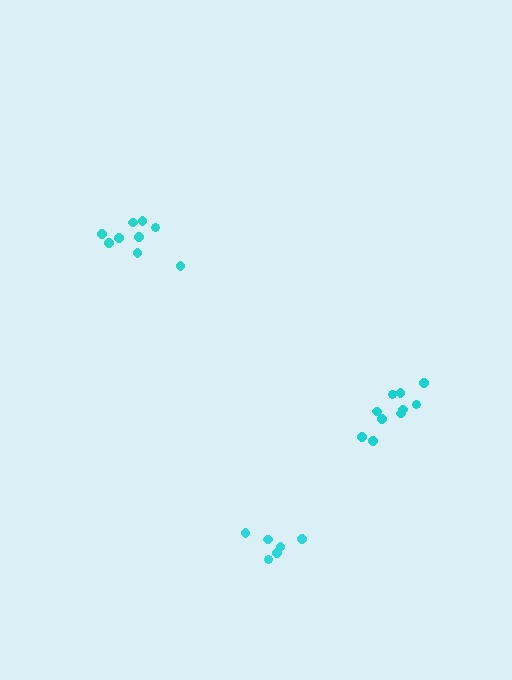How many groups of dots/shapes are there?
There are 3 groups.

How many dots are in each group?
Group 1: 10 dots, Group 2: 6 dots, Group 3: 9 dots (25 total).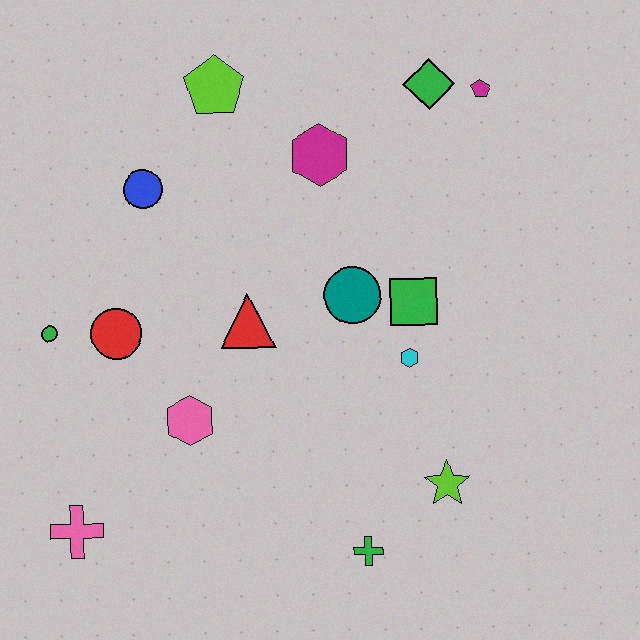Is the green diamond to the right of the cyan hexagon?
Yes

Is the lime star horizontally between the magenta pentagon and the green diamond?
Yes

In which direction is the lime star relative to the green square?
The lime star is below the green square.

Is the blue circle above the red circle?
Yes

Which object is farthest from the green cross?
The lime pentagon is farthest from the green cross.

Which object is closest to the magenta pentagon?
The green diamond is closest to the magenta pentagon.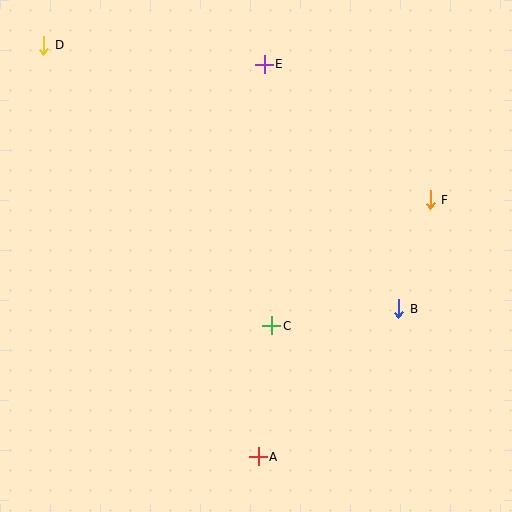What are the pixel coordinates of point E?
Point E is at (264, 64).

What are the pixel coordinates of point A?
Point A is at (258, 457).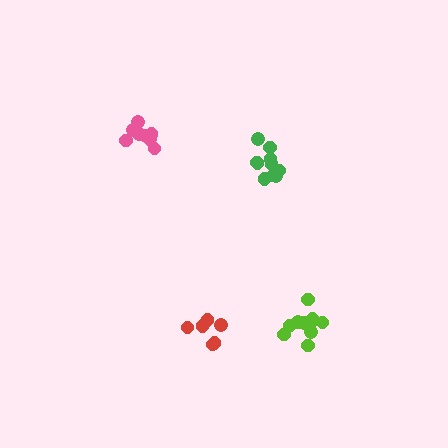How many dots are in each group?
Group 1: 9 dots, Group 2: 6 dots, Group 3: 10 dots, Group 4: 10 dots (35 total).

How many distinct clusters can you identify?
There are 4 distinct clusters.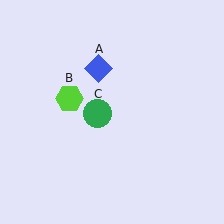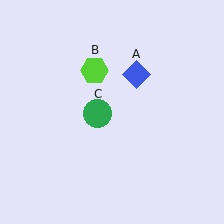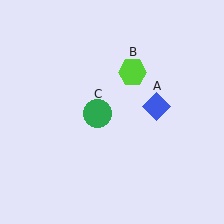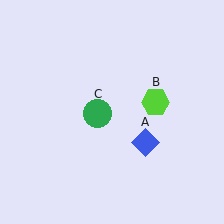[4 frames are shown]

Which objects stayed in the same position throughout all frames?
Green circle (object C) remained stationary.